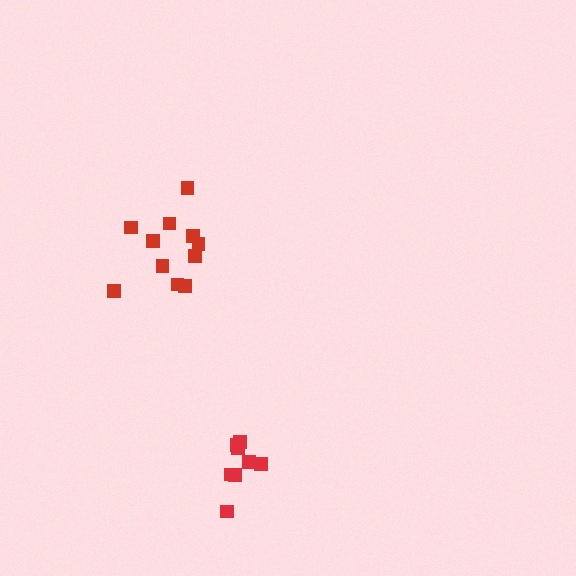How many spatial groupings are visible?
There are 2 spatial groupings.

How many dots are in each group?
Group 1: 8 dots, Group 2: 11 dots (19 total).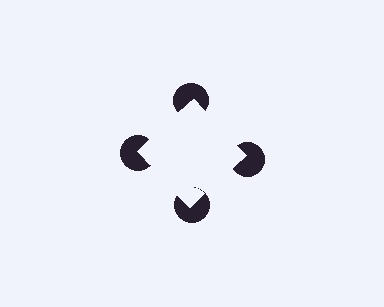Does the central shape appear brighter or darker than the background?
It typically appears slightly brighter than the background, even though no actual brightness change is drawn.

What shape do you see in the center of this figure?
An illusory square — its edges are inferred from the aligned wedge cuts in the pac-man discs, not physically drawn.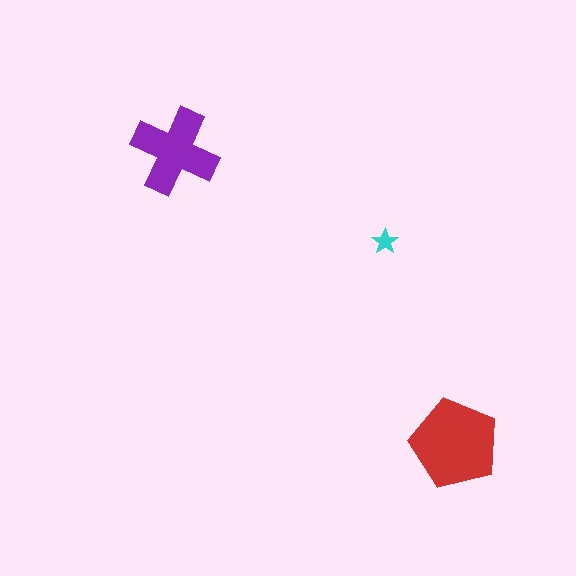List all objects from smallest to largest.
The cyan star, the purple cross, the red pentagon.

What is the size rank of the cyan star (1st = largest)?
3rd.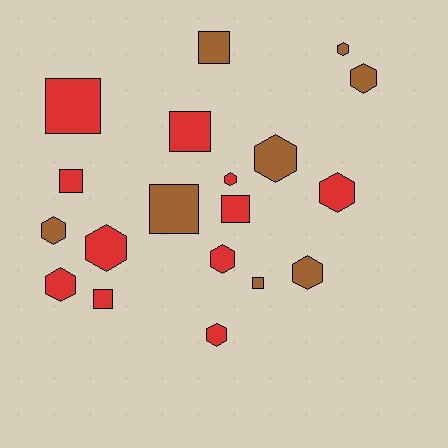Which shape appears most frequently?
Hexagon, with 11 objects.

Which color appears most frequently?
Red, with 11 objects.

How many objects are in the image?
There are 19 objects.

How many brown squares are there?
There are 3 brown squares.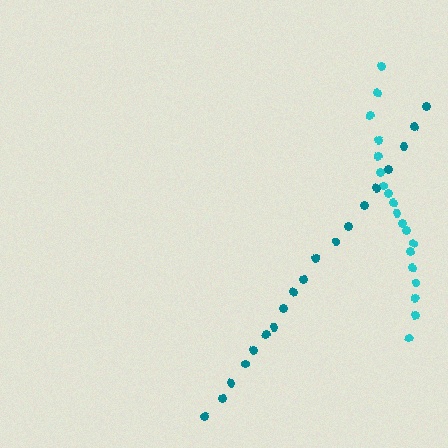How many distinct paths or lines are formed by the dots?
There are 2 distinct paths.